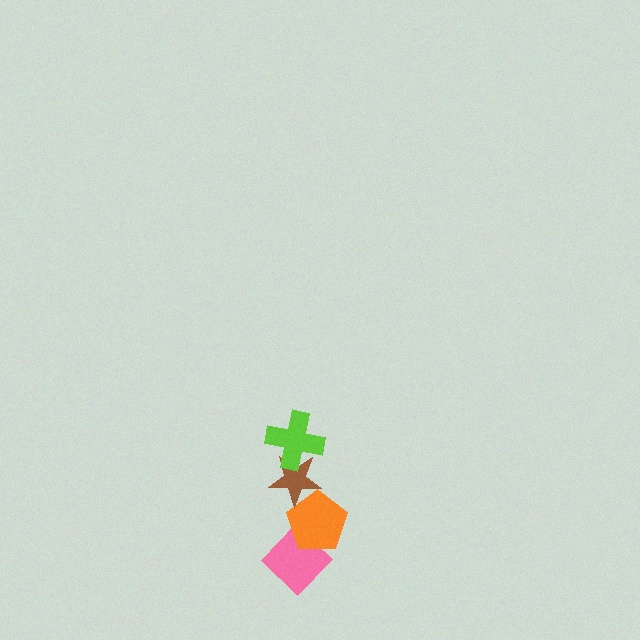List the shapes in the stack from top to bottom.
From top to bottom: the lime cross, the brown star, the orange pentagon, the pink diamond.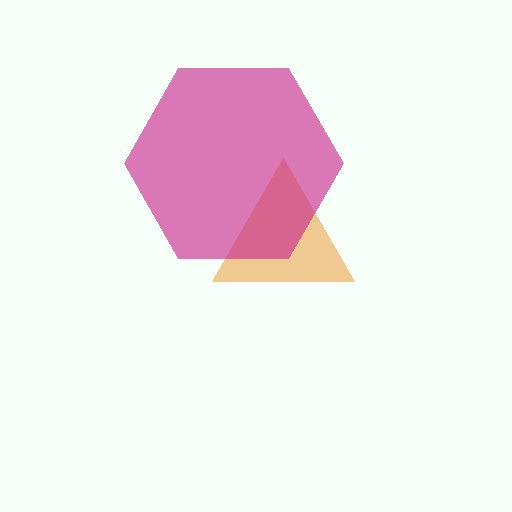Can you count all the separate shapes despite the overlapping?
Yes, there are 2 separate shapes.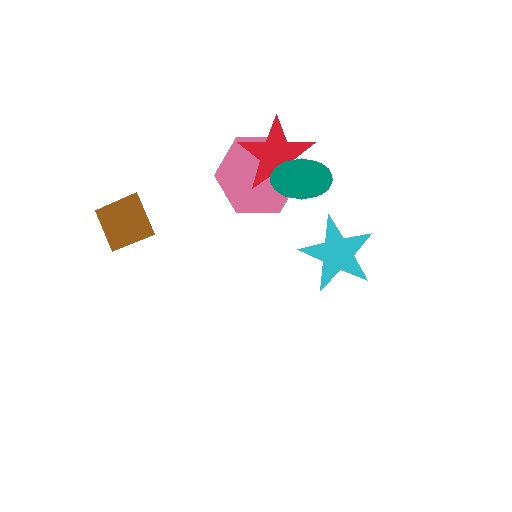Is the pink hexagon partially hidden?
Yes, it is partially covered by another shape.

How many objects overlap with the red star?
2 objects overlap with the red star.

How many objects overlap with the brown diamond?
0 objects overlap with the brown diamond.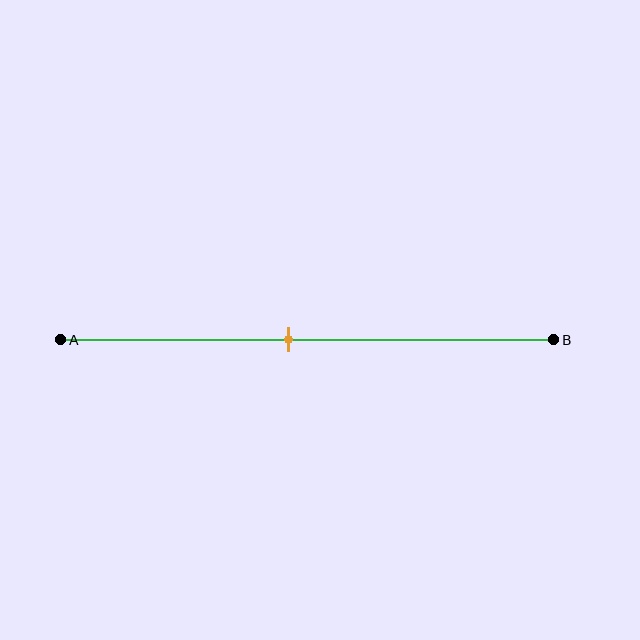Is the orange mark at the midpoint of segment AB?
No, the mark is at about 45% from A, not at the 50% midpoint.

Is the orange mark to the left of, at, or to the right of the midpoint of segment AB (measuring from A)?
The orange mark is to the left of the midpoint of segment AB.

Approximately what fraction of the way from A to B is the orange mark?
The orange mark is approximately 45% of the way from A to B.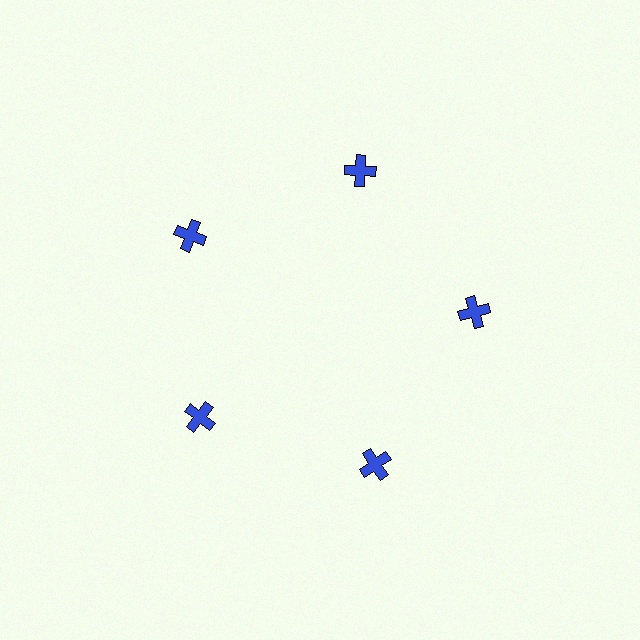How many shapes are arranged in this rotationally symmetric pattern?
There are 5 shapes, arranged in 5 groups of 1.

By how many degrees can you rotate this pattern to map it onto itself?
The pattern maps onto itself every 72 degrees of rotation.